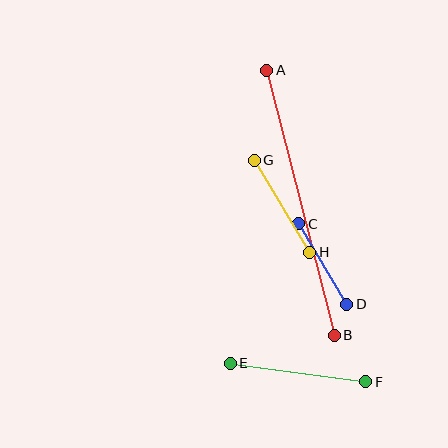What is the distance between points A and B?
The distance is approximately 274 pixels.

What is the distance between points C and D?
The distance is approximately 93 pixels.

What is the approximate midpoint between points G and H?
The midpoint is at approximately (282, 206) pixels.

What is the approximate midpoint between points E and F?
The midpoint is at approximately (298, 372) pixels.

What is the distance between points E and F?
The distance is approximately 137 pixels.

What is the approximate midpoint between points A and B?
The midpoint is at approximately (301, 203) pixels.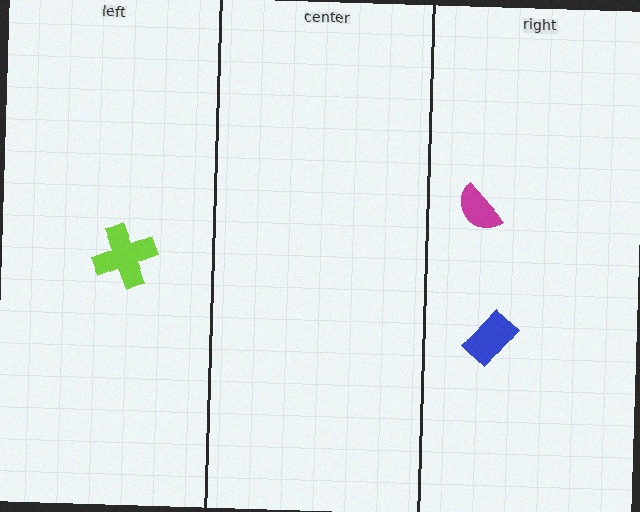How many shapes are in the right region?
2.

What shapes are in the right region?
The blue rectangle, the magenta semicircle.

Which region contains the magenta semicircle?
The right region.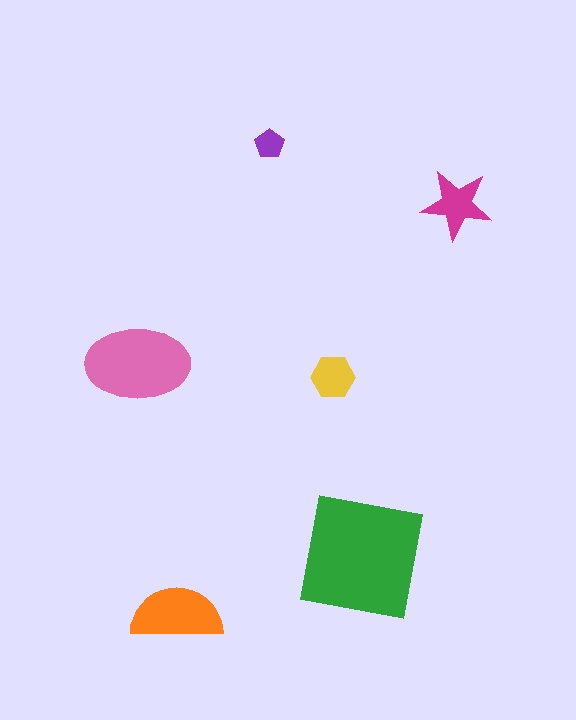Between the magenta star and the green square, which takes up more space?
The green square.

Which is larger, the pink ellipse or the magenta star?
The pink ellipse.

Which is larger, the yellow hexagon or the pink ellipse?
The pink ellipse.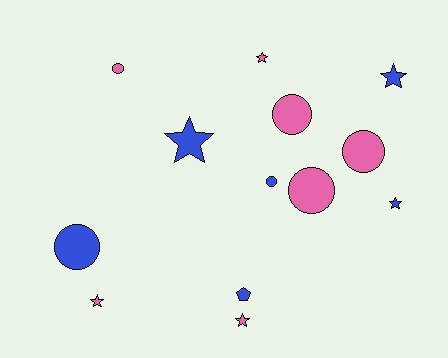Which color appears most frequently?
Pink, with 7 objects.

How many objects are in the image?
There are 13 objects.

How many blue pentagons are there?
There is 1 blue pentagon.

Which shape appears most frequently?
Star, with 6 objects.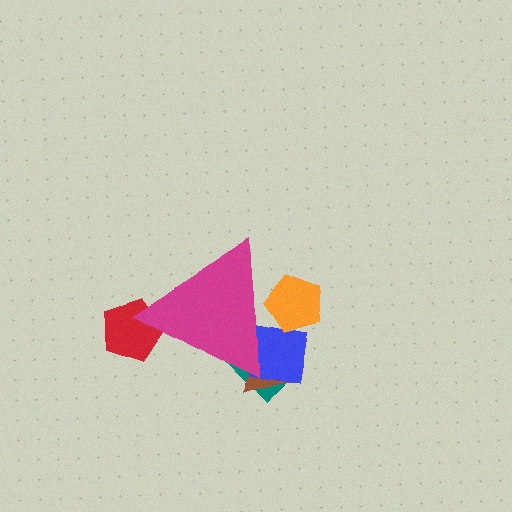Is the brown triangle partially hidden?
Yes, the brown triangle is partially hidden behind the magenta triangle.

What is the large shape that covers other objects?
A magenta triangle.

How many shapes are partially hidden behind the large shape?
5 shapes are partially hidden.